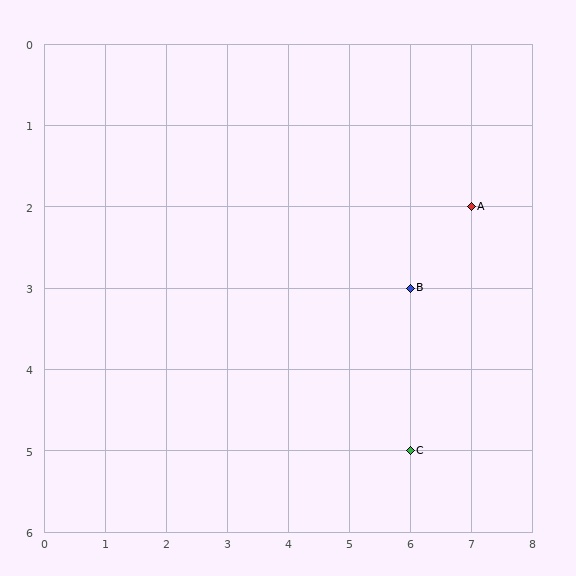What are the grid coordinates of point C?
Point C is at grid coordinates (6, 5).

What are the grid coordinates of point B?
Point B is at grid coordinates (6, 3).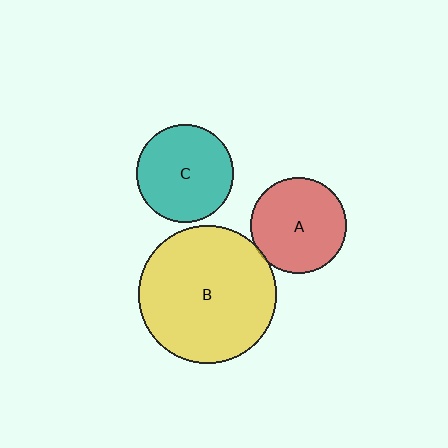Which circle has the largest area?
Circle B (yellow).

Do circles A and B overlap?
Yes.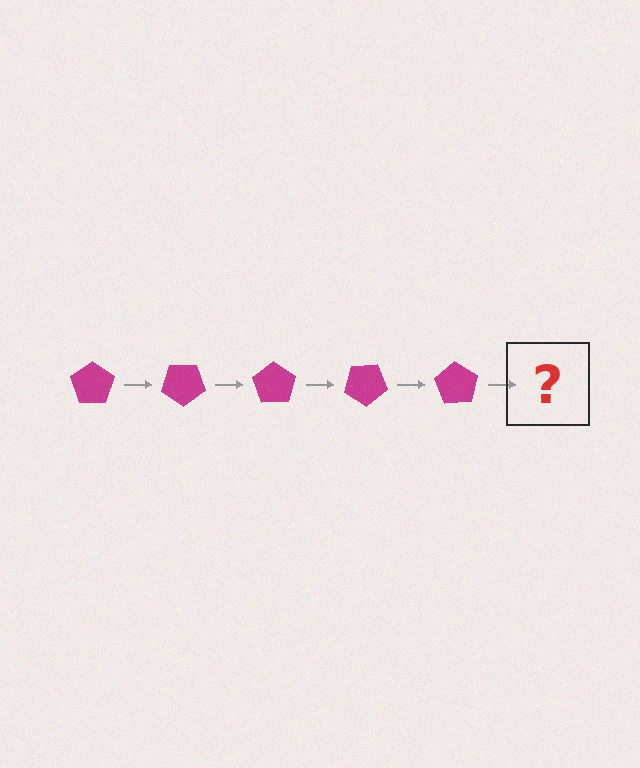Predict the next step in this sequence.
The next step is a magenta pentagon rotated 175 degrees.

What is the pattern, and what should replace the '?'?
The pattern is that the pentagon rotates 35 degrees each step. The '?' should be a magenta pentagon rotated 175 degrees.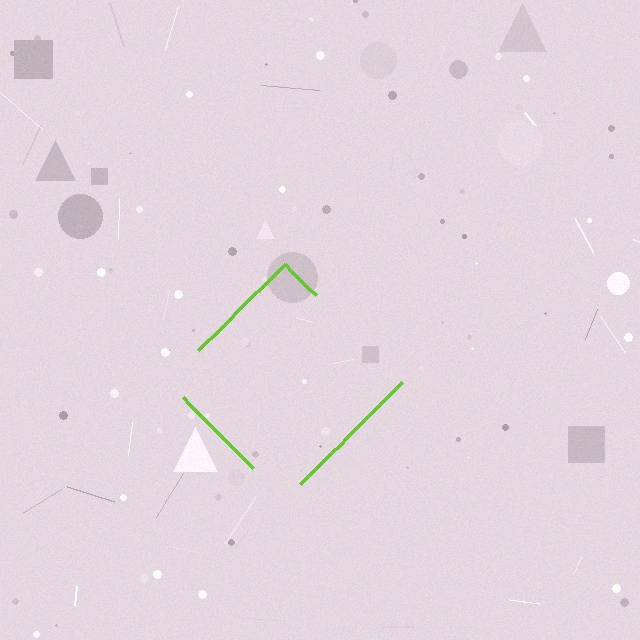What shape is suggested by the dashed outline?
The dashed outline suggests a diamond.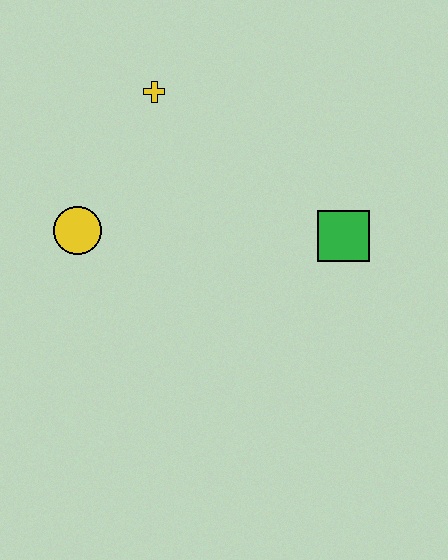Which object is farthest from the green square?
The yellow circle is farthest from the green square.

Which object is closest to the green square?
The yellow cross is closest to the green square.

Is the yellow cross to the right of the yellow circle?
Yes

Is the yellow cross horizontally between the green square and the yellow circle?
Yes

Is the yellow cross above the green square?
Yes